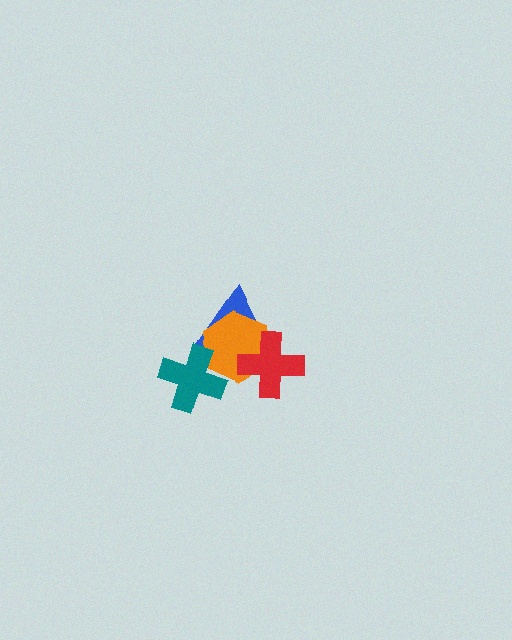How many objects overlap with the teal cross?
2 objects overlap with the teal cross.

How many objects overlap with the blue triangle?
3 objects overlap with the blue triangle.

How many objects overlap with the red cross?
2 objects overlap with the red cross.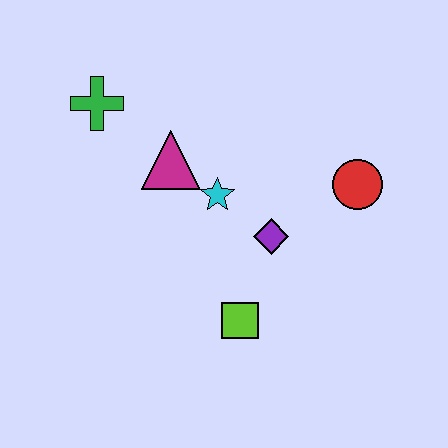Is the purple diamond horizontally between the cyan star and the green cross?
No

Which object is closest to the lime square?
The purple diamond is closest to the lime square.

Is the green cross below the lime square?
No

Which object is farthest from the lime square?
The green cross is farthest from the lime square.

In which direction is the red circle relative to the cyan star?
The red circle is to the right of the cyan star.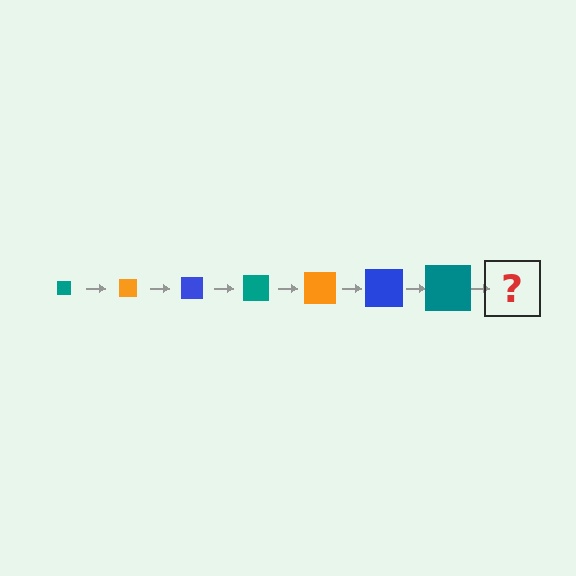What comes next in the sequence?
The next element should be an orange square, larger than the previous one.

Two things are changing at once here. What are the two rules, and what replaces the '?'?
The two rules are that the square grows larger each step and the color cycles through teal, orange, and blue. The '?' should be an orange square, larger than the previous one.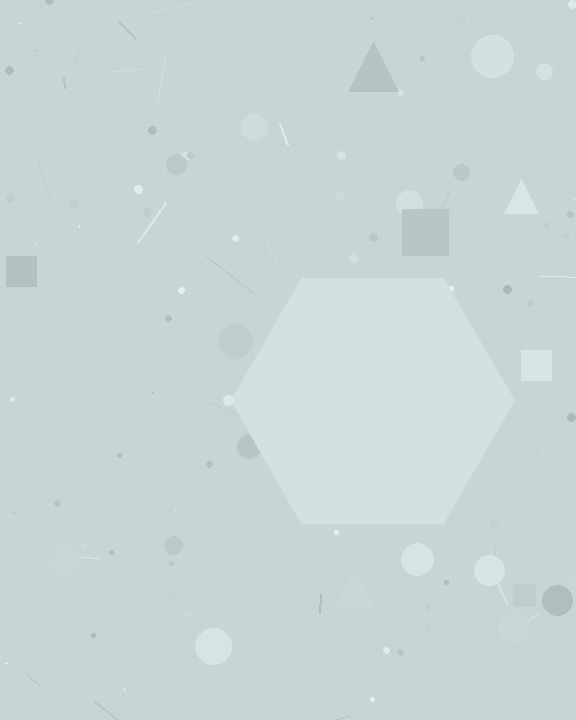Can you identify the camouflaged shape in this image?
The camouflaged shape is a hexagon.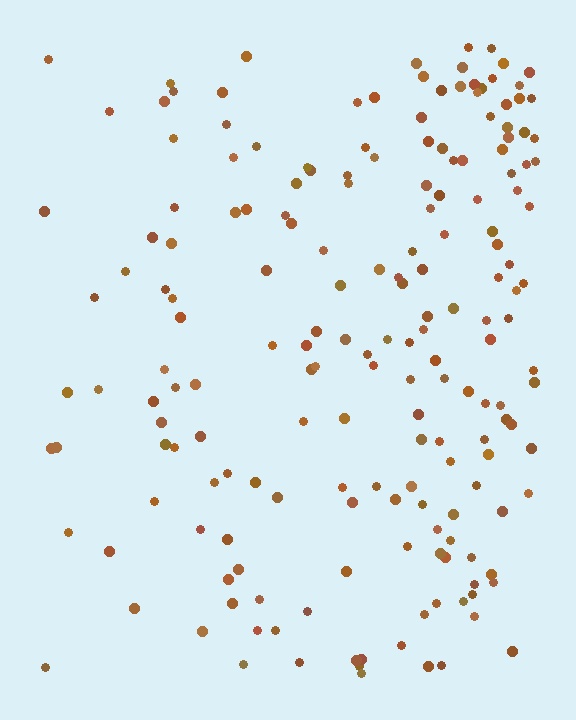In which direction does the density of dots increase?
From left to right, with the right side densest.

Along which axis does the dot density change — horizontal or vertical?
Horizontal.